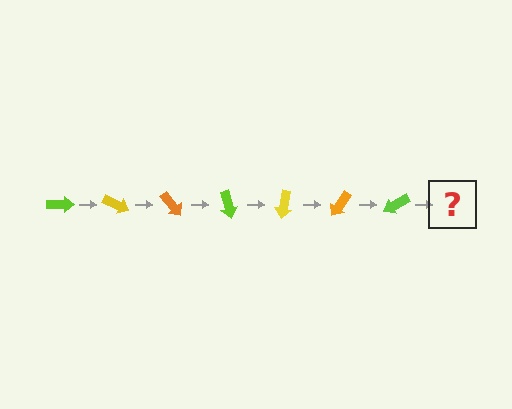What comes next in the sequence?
The next element should be a yellow arrow, rotated 175 degrees from the start.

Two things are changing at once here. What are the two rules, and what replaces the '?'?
The two rules are that it rotates 25 degrees each step and the color cycles through lime, yellow, and orange. The '?' should be a yellow arrow, rotated 175 degrees from the start.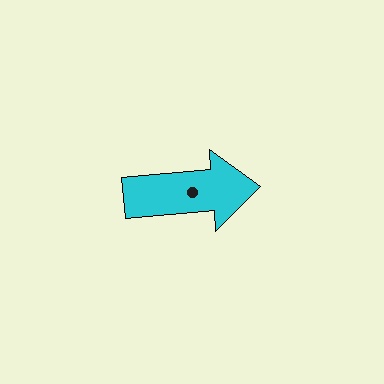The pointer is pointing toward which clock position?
Roughly 3 o'clock.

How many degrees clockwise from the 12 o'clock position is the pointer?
Approximately 85 degrees.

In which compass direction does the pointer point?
East.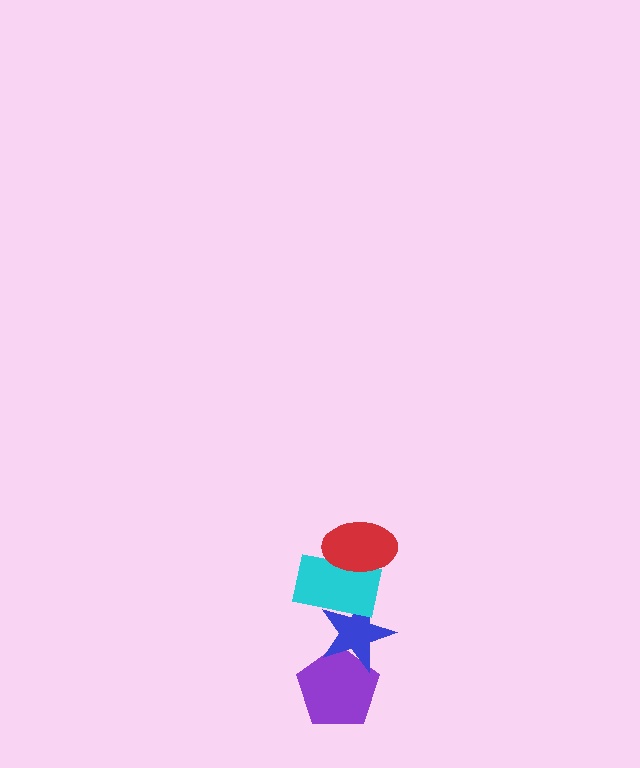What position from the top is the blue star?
The blue star is 3rd from the top.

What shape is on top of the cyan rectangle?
The red ellipse is on top of the cyan rectangle.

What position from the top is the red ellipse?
The red ellipse is 1st from the top.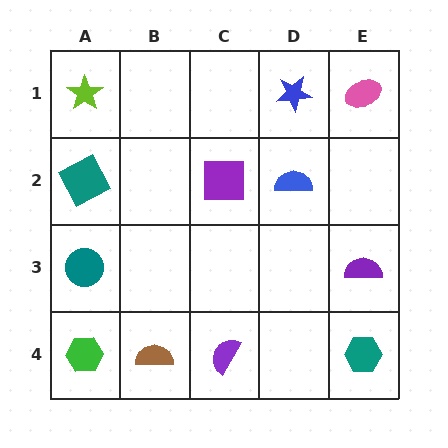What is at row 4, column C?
A purple semicircle.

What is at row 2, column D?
A blue semicircle.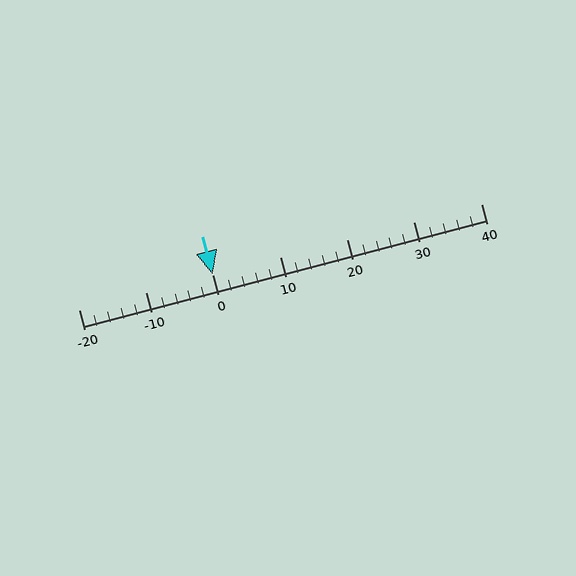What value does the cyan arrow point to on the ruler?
The cyan arrow points to approximately 0.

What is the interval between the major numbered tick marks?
The major tick marks are spaced 10 units apart.